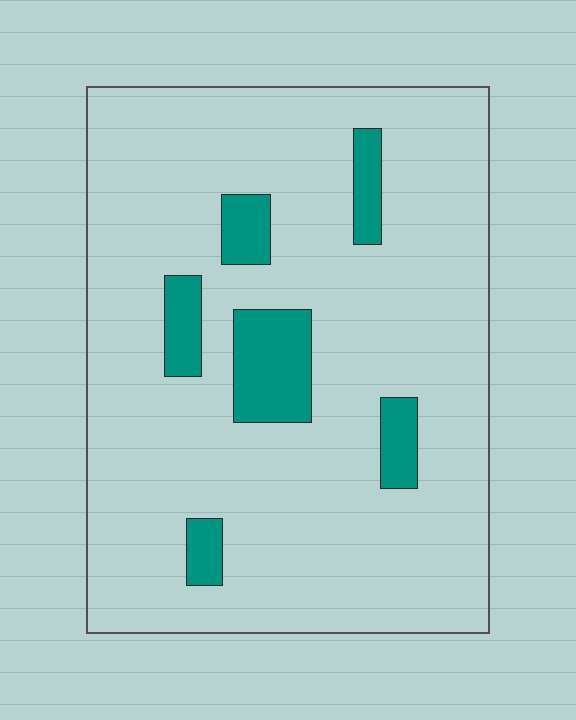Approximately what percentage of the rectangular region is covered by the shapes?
Approximately 10%.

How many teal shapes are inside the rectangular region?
6.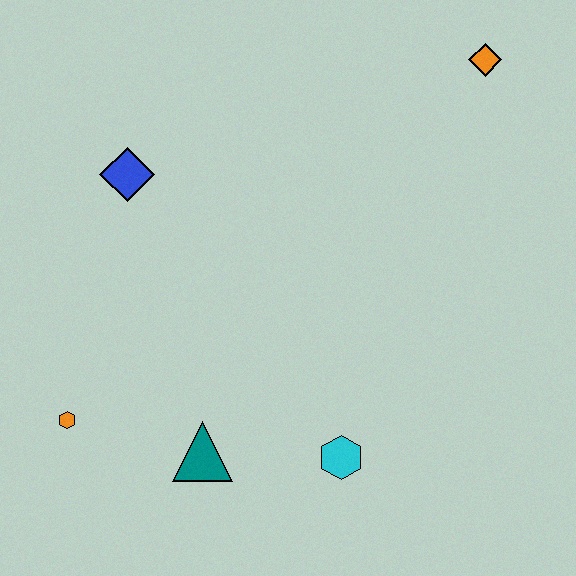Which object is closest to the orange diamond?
The blue diamond is closest to the orange diamond.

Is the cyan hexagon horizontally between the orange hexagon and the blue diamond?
No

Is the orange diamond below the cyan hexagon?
No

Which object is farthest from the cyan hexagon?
The orange diamond is farthest from the cyan hexagon.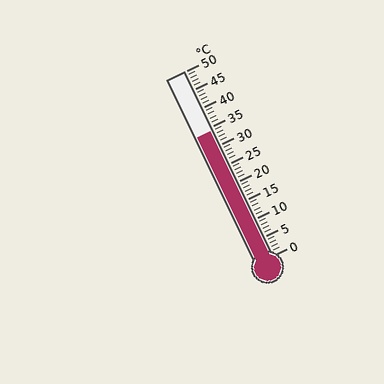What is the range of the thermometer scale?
The thermometer scale ranges from 0°C to 50°C.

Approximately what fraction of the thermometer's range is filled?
The thermometer is filled to approximately 70% of its range.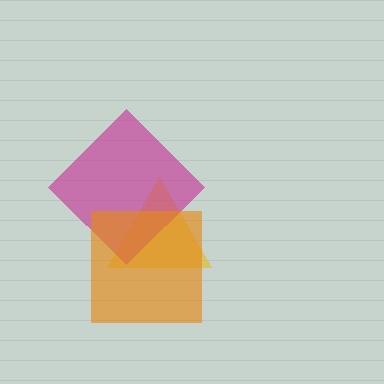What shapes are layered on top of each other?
The layered shapes are: a yellow triangle, a magenta diamond, an orange square.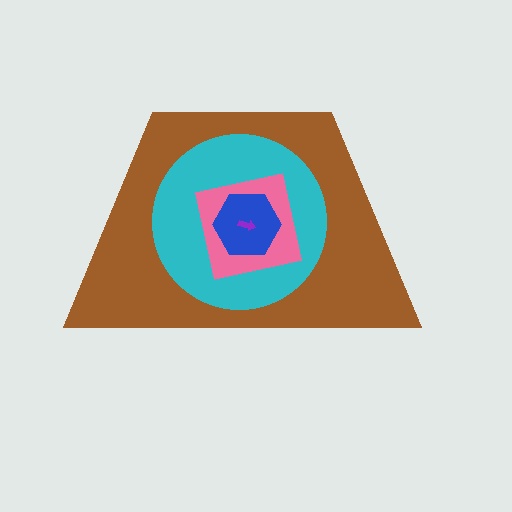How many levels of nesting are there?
5.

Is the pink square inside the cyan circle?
Yes.